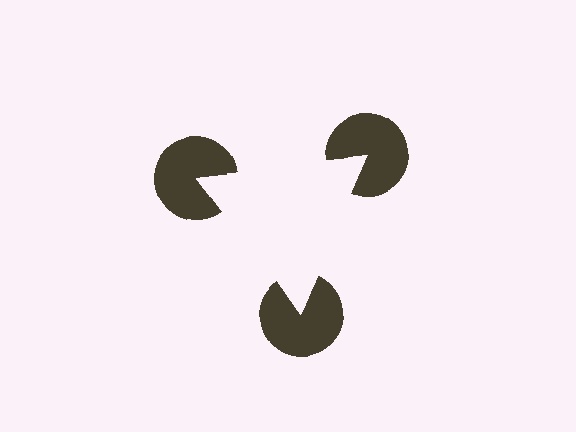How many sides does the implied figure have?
3 sides.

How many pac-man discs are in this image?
There are 3 — one at each vertex of the illusory triangle.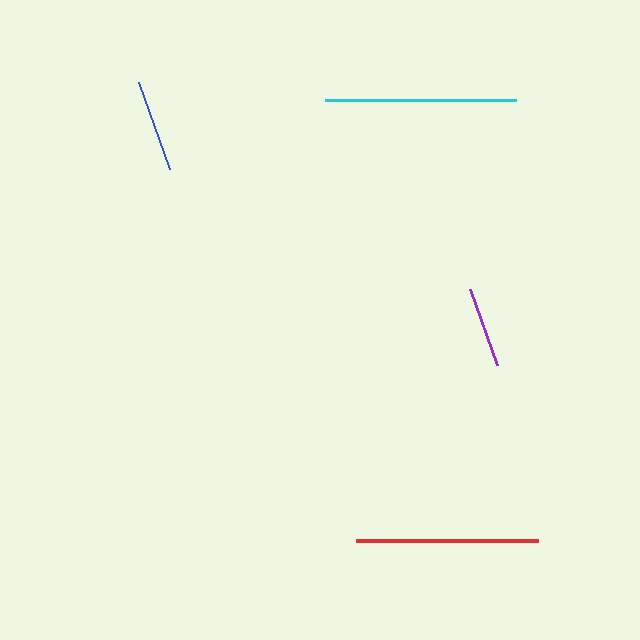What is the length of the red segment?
The red segment is approximately 183 pixels long.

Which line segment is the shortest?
The purple line is the shortest at approximately 81 pixels.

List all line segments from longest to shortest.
From longest to shortest: cyan, red, blue, purple.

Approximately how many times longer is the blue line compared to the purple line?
The blue line is approximately 1.1 times the length of the purple line.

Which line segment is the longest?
The cyan line is the longest at approximately 192 pixels.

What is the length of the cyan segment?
The cyan segment is approximately 192 pixels long.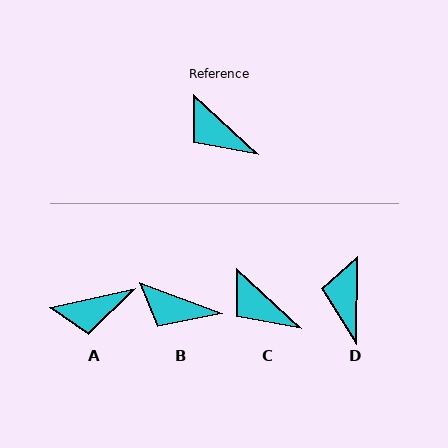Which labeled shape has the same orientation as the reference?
C.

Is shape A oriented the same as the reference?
No, it is off by about 55 degrees.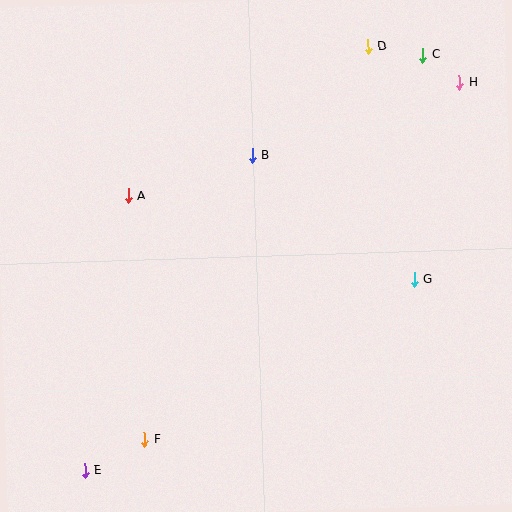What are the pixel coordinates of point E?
Point E is at (85, 471).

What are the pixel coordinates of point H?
Point H is at (459, 82).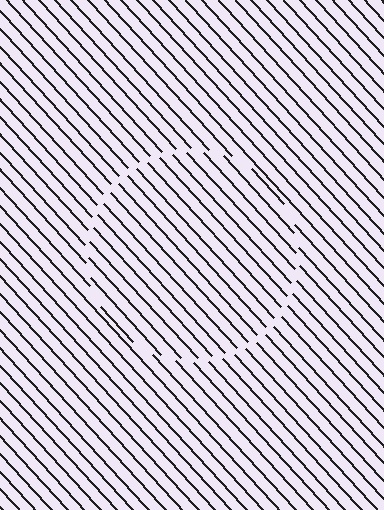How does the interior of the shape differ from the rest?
The interior of the shape contains the same grating, shifted by half a period — the contour is defined by the phase discontinuity where line-ends from the inner and outer gratings abut.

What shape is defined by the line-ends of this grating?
An illusory circle. The interior of the shape contains the same grating, shifted by half a period — the contour is defined by the phase discontinuity where line-ends from the inner and outer gratings abut.